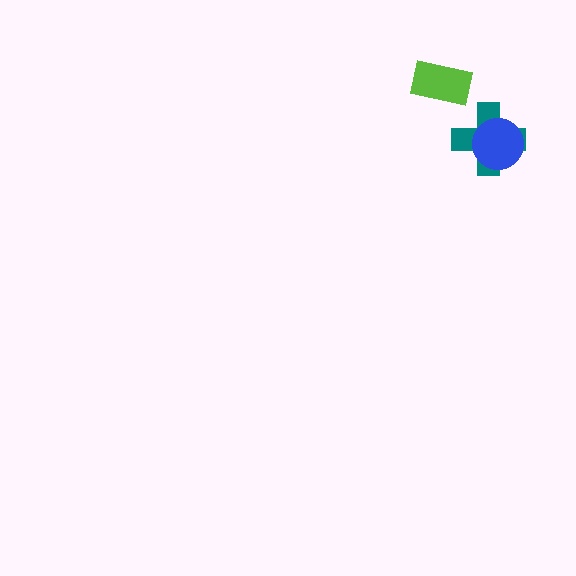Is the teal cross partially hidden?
Yes, it is partially covered by another shape.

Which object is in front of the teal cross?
The blue circle is in front of the teal cross.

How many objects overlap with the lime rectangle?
0 objects overlap with the lime rectangle.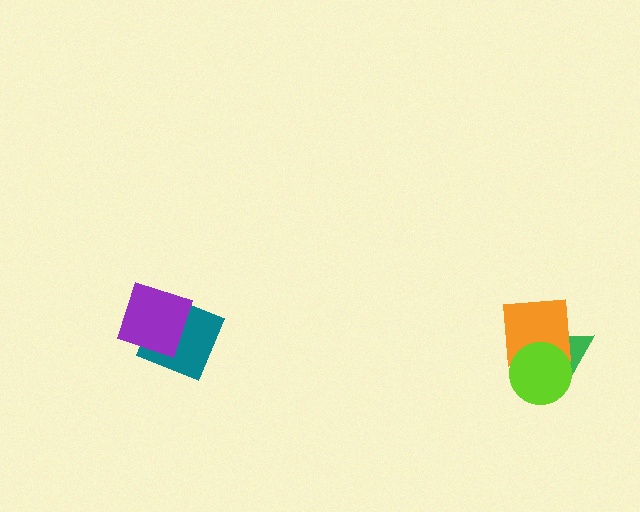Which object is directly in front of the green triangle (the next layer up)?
The orange square is directly in front of the green triangle.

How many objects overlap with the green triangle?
2 objects overlap with the green triangle.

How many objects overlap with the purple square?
1 object overlaps with the purple square.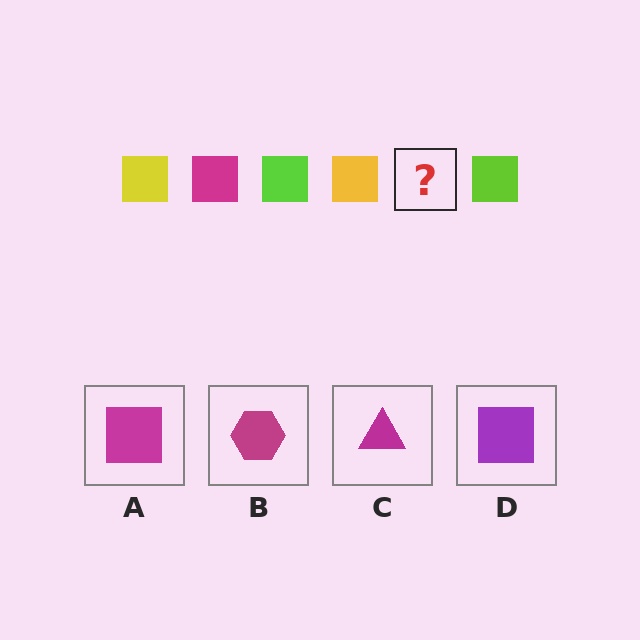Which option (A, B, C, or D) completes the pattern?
A.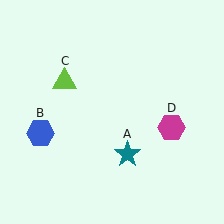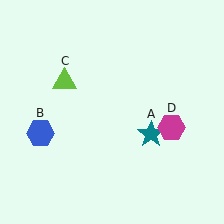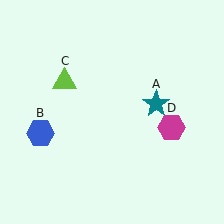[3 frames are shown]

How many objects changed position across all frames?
1 object changed position: teal star (object A).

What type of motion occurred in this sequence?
The teal star (object A) rotated counterclockwise around the center of the scene.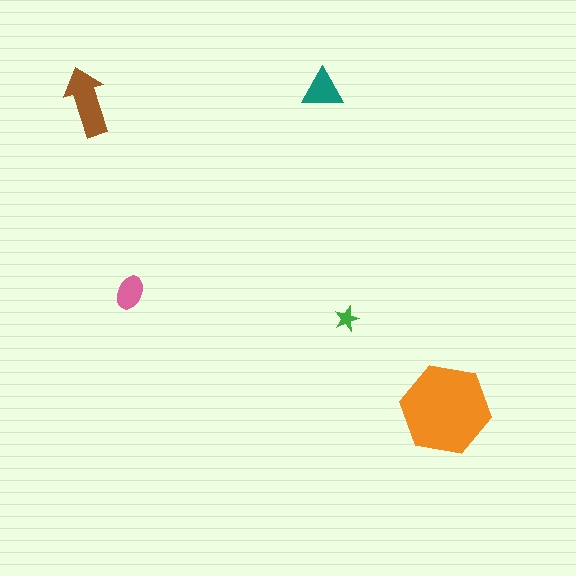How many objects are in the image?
There are 5 objects in the image.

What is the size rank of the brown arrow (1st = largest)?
2nd.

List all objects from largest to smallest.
The orange hexagon, the brown arrow, the teal triangle, the pink ellipse, the green star.